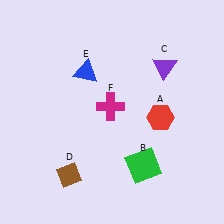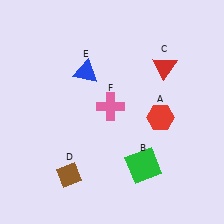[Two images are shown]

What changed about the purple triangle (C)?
In Image 1, C is purple. In Image 2, it changed to red.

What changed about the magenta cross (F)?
In Image 1, F is magenta. In Image 2, it changed to pink.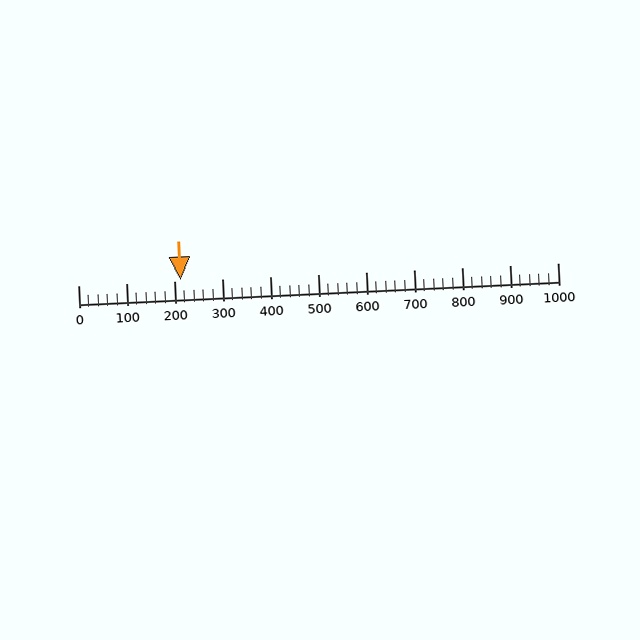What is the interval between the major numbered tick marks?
The major tick marks are spaced 100 units apart.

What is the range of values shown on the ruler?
The ruler shows values from 0 to 1000.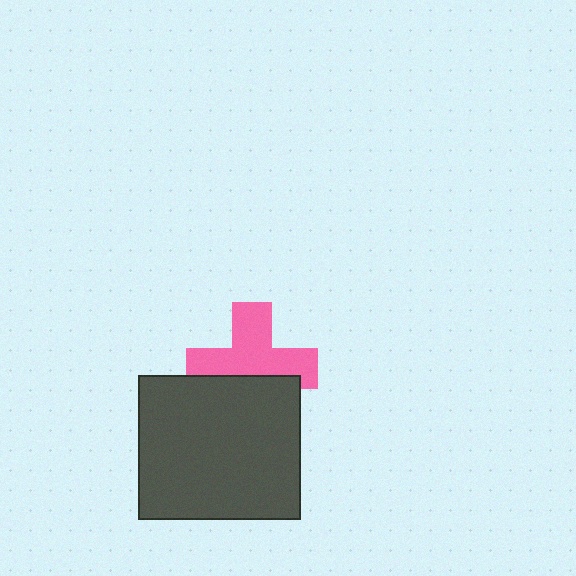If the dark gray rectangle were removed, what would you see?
You would see the complete pink cross.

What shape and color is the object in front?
The object in front is a dark gray rectangle.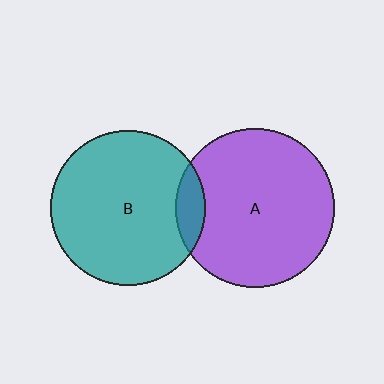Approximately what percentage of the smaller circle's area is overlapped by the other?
Approximately 10%.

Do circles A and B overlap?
Yes.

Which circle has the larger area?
Circle A (purple).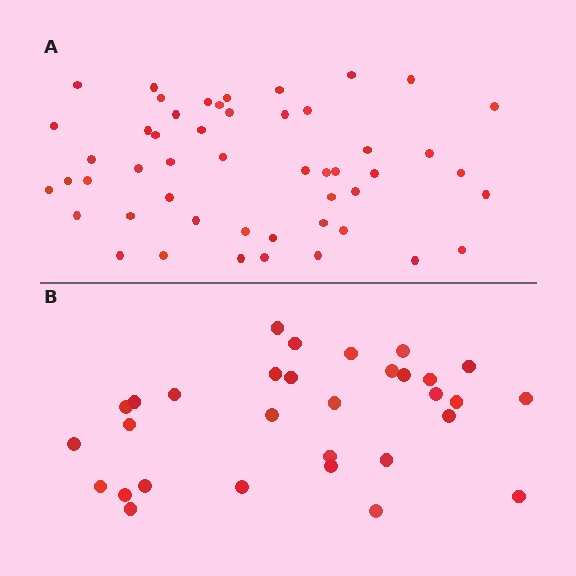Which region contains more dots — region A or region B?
Region A (the top region) has more dots.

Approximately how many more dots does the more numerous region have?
Region A has approximately 20 more dots than region B.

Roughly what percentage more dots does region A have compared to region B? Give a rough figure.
About 60% more.